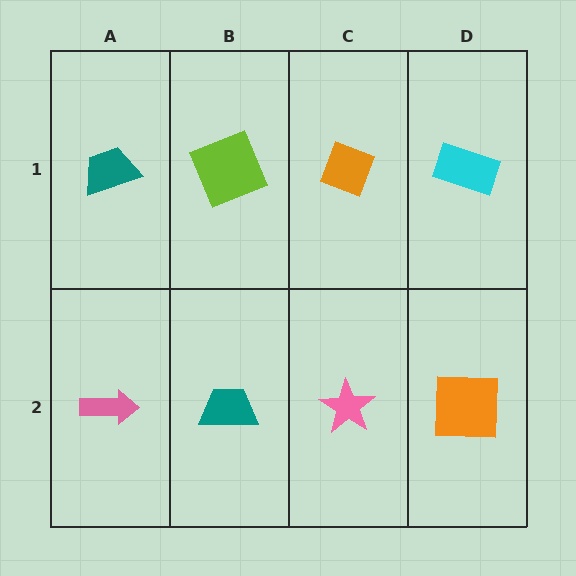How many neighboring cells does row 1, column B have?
3.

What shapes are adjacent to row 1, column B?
A teal trapezoid (row 2, column B), a teal trapezoid (row 1, column A), an orange diamond (row 1, column C).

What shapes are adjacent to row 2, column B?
A lime square (row 1, column B), a pink arrow (row 2, column A), a pink star (row 2, column C).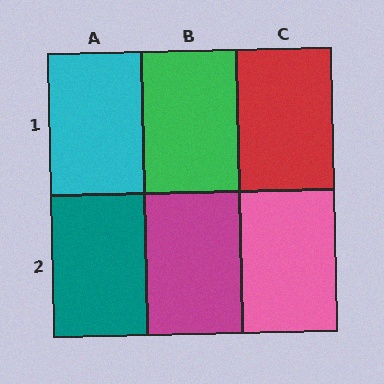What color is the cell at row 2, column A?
Teal.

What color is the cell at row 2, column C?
Pink.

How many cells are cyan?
1 cell is cyan.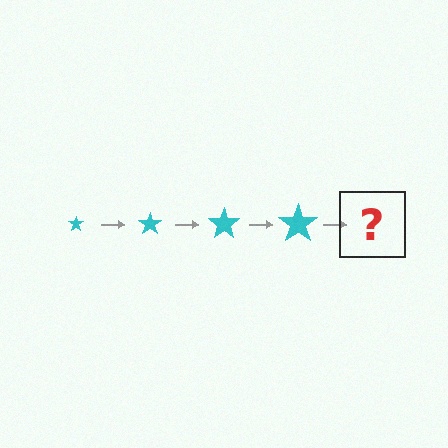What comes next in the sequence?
The next element should be a cyan star, larger than the previous one.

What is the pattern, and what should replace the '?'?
The pattern is that the star gets progressively larger each step. The '?' should be a cyan star, larger than the previous one.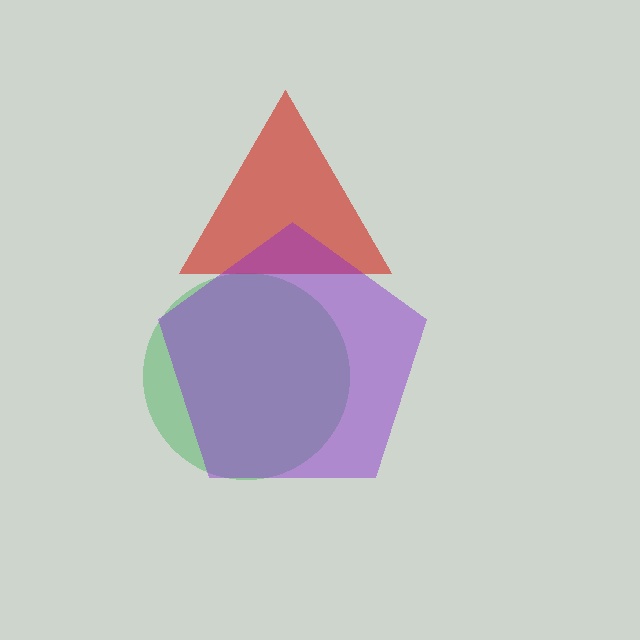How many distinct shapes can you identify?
There are 3 distinct shapes: a green circle, a red triangle, a purple pentagon.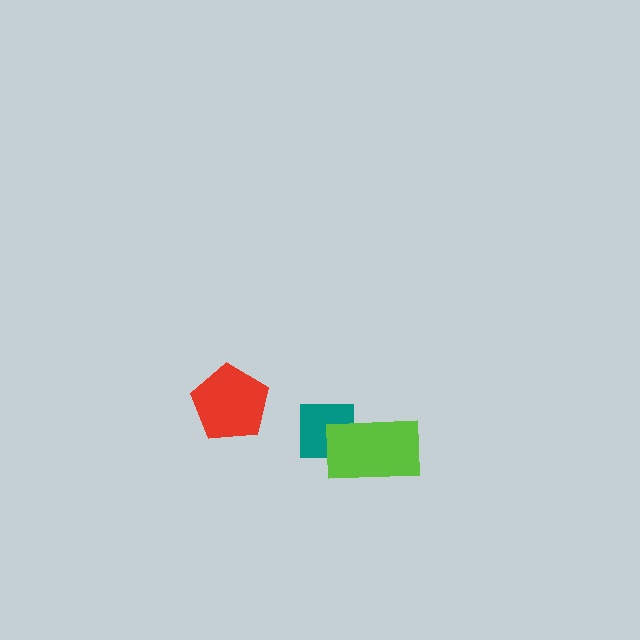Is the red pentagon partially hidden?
No, no other shape covers it.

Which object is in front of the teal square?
The lime rectangle is in front of the teal square.